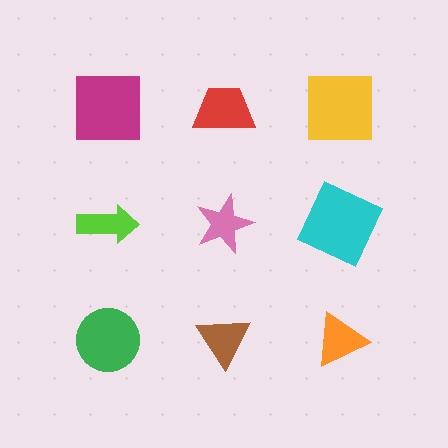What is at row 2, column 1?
A lime arrow.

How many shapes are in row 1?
3 shapes.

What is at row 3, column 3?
An orange triangle.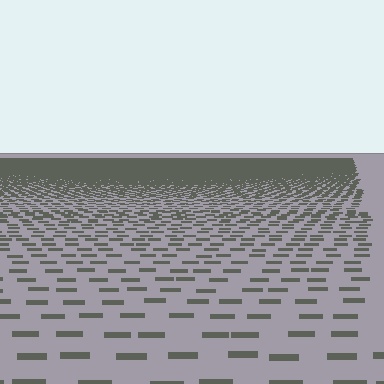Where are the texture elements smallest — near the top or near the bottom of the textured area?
Near the top.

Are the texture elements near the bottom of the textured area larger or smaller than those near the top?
Larger. Near the bottom, elements are closer to the viewer and appear at a bigger on-screen size.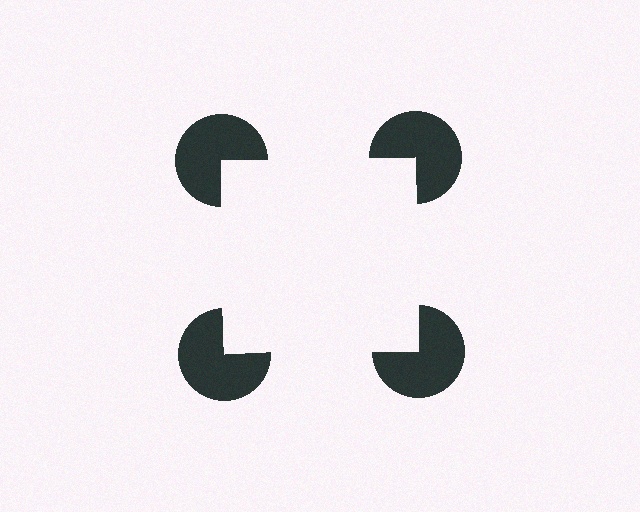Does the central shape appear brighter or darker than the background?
It typically appears slightly brighter than the background, even though no actual brightness change is drawn.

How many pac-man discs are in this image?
There are 4 — one at each vertex of the illusory square.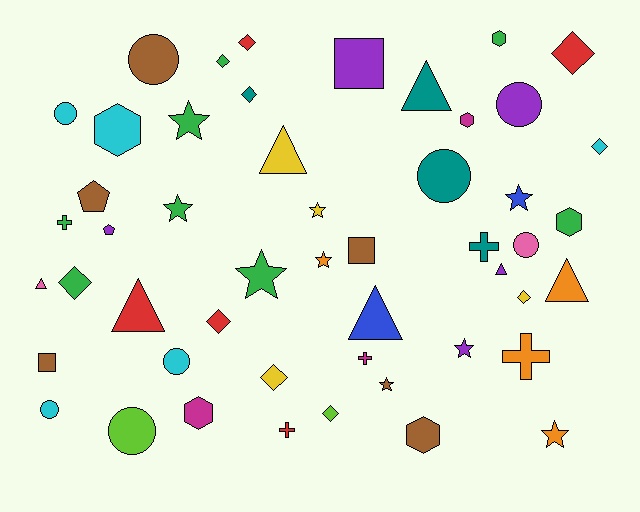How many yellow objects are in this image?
There are 4 yellow objects.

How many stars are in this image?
There are 9 stars.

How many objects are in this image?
There are 50 objects.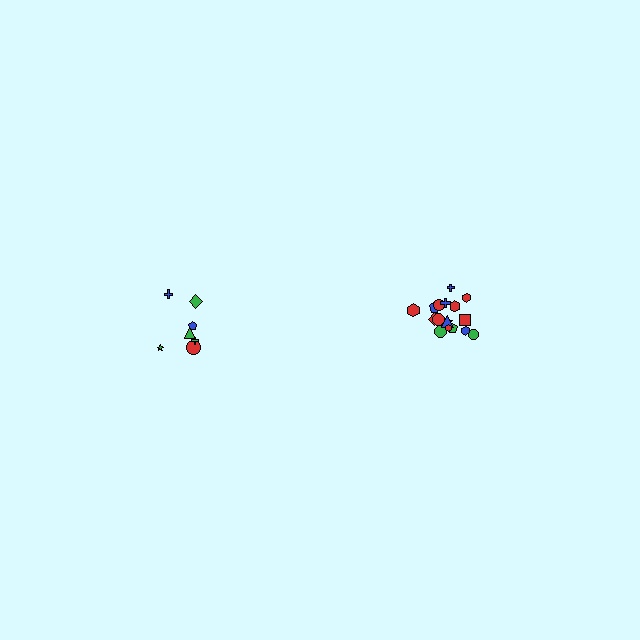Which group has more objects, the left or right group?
The right group.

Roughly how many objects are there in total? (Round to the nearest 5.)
Roughly 25 objects in total.